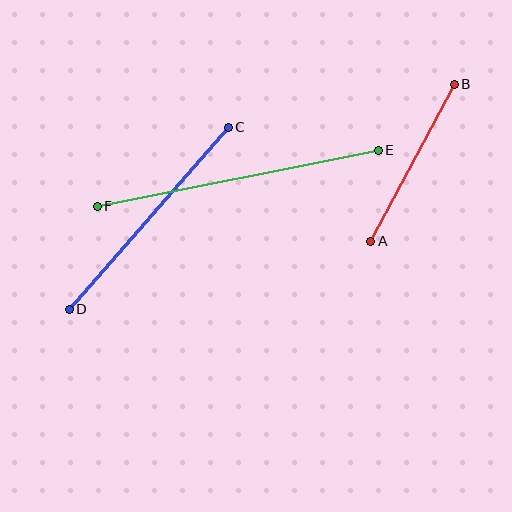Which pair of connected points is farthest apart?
Points E and F are farthest apart.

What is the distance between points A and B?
The distance is approximately 178 pixels.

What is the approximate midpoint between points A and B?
The midpoint is at approximately (413, 163) pixels.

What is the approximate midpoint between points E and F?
The midpoint is at approximately (238, 178) pixels.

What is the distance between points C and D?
The distance is approximately 241 pixels.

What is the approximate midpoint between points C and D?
The midpoint is at approximately (149, 218) pixels.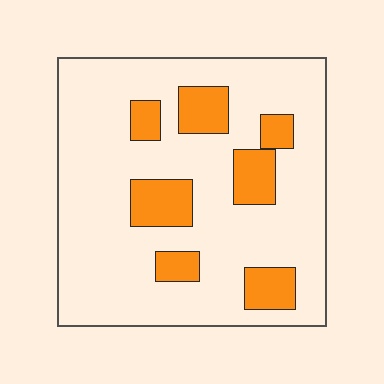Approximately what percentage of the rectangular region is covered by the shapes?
Approximately 20%.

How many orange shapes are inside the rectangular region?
7.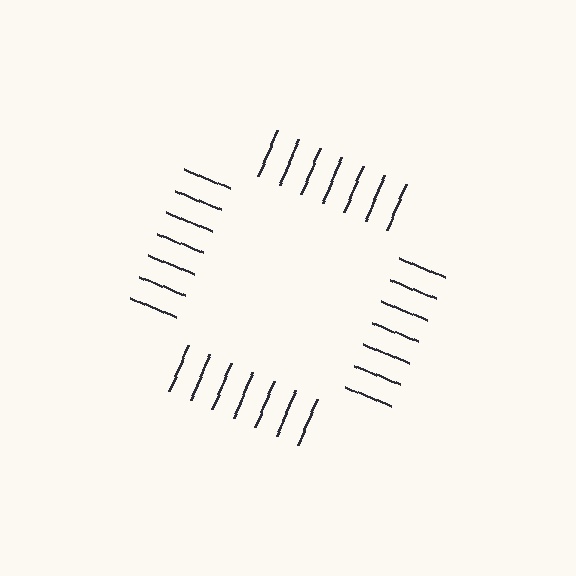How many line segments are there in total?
28 — 7 along each of the 4 edges.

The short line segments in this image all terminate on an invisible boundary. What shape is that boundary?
An illusory square — the line segments terminate on its edges but no continuous stroke is drawn.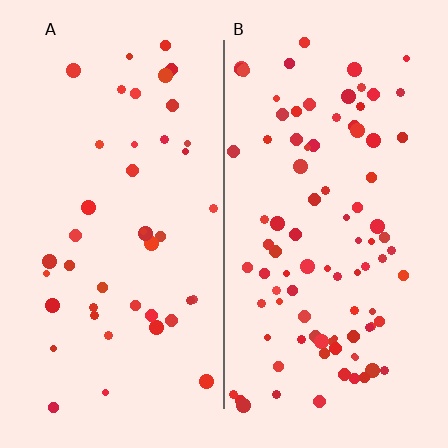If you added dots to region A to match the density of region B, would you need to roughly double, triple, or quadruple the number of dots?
Approximately double.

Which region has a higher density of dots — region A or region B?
B (the right).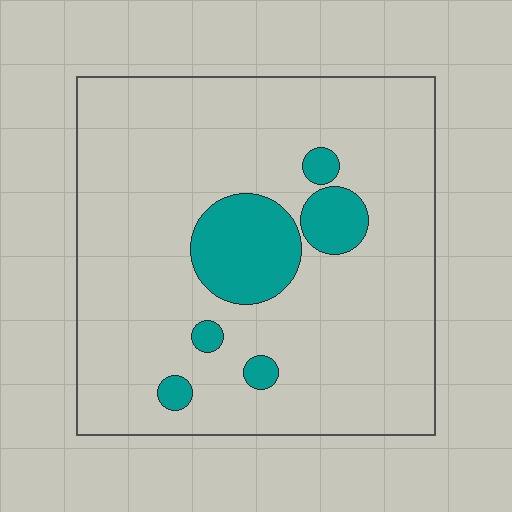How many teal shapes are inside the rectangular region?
6.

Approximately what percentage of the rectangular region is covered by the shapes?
Approximately 15%.